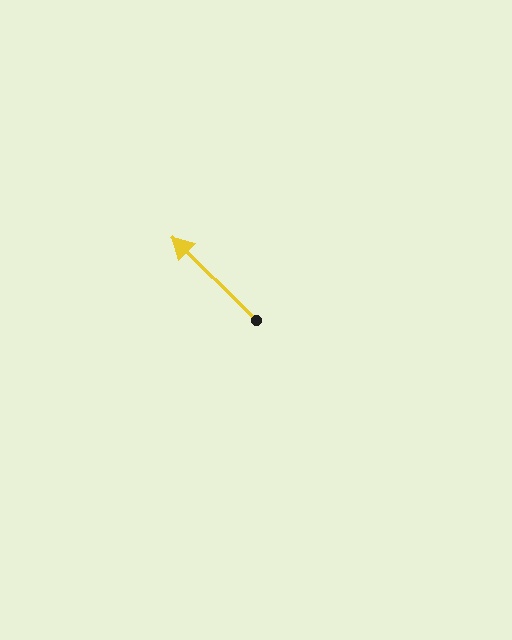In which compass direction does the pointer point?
Northwest.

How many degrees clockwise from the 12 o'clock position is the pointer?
Approximately 315 degrees.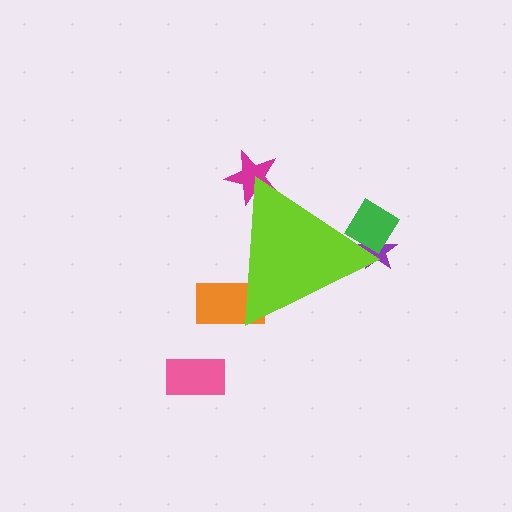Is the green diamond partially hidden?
Yes, the green diamond is partially hidden behind the lime triangle.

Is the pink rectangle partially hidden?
No, the pink rectangle is fully visible.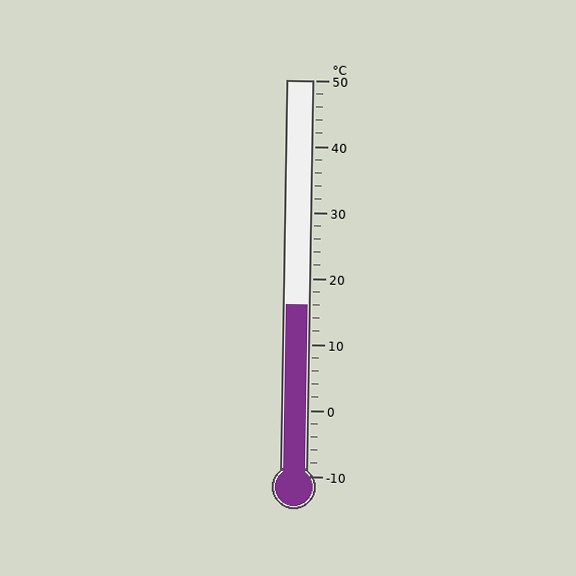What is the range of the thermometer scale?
The thermometer scale ranges from -10°C to 50°C.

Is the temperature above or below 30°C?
The temperature is below 30°C.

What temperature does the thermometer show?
The thermometer shows approximately 16°C.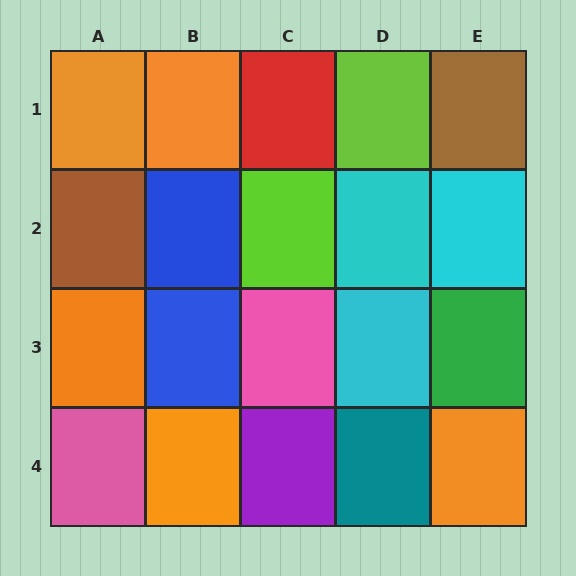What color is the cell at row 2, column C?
Lime.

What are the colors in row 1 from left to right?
Orange, orange, red, lime, brown.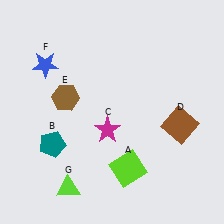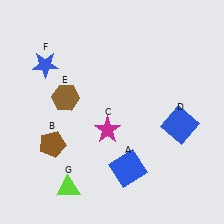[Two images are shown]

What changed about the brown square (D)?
In Image 1, D is brown. In Image 2, it changed to blue.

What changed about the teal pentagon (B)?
In Image 1, B is teal. In Image 2, it changed to brown.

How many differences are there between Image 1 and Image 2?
There are 3 differences between the two images.